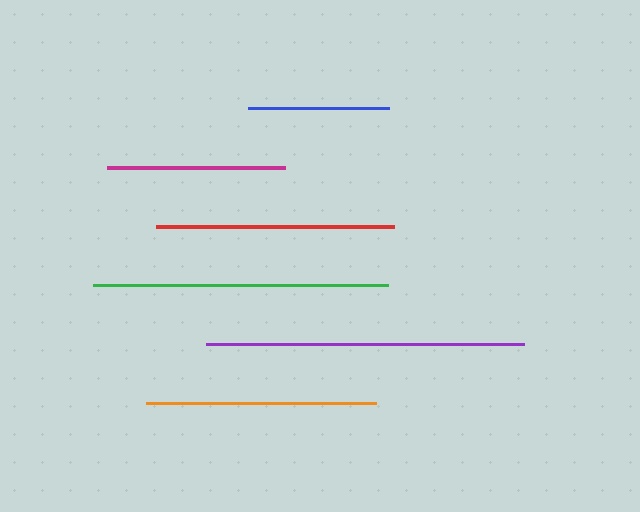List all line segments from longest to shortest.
From longest to shortest: purple, green, red, orange, magenta, blue.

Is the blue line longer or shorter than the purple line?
The purple line is longer than the blue line.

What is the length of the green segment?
The green segment is approximately 295 pixels long.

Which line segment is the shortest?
The blue line is the shortest at approximately 141 pixels.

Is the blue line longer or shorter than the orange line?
The orange line is longer than the blue line.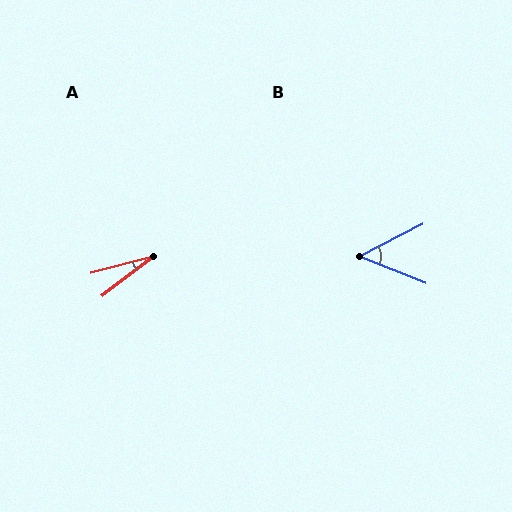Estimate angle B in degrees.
Approximately 49 degrees.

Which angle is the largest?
B, at approximately 49 degrees.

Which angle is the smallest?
A, at approximately 23 degrees.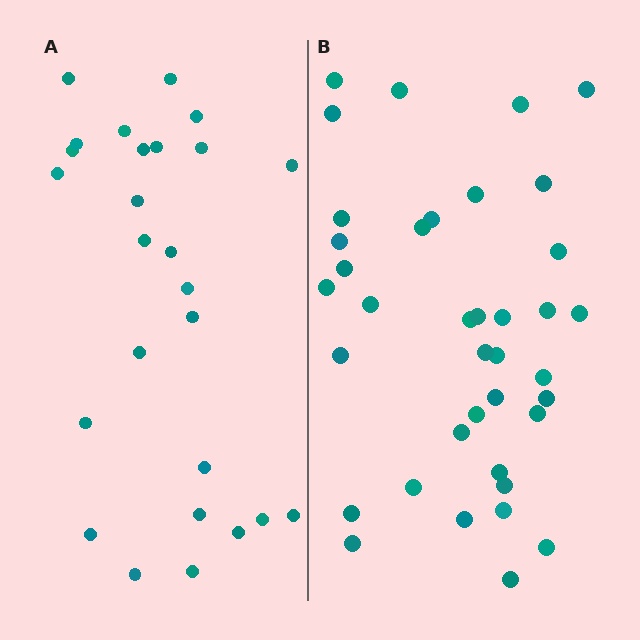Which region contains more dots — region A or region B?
Region B (the right region) has more dots.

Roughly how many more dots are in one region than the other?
Region B has roughly 12 or so more dots than region A.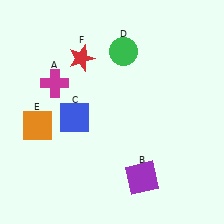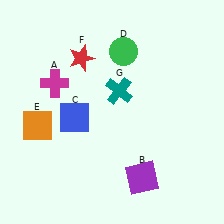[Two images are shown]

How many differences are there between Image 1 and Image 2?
There is 1 difference between the two images.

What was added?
A teal cross (G) was added in Image 2.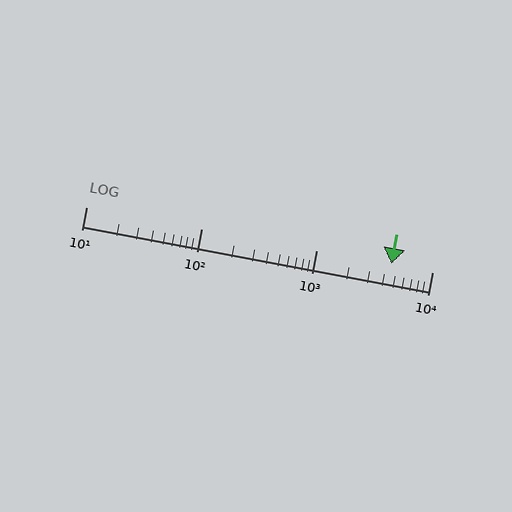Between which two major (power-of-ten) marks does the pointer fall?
The pointer is between 1000 and 10000.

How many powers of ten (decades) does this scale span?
The scale spans 3 decades, from 10 to 10000.